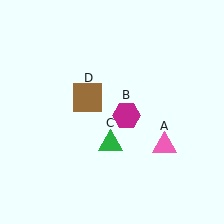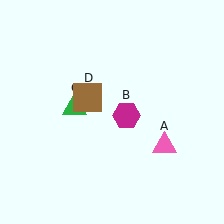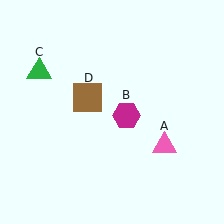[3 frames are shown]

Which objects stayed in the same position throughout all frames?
Pink triangle (object A) and magenta hexagon (object B) and brown square (object D) remained stationary.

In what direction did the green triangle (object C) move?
The green triangle (object C) moved up and to the left.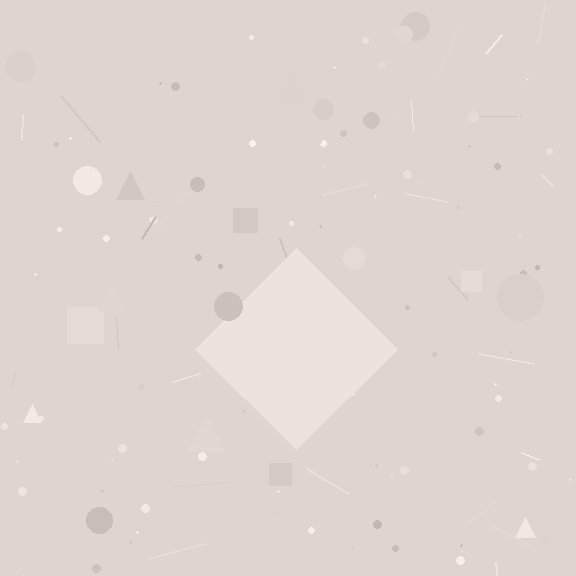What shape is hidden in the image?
A diamond is hidden in the image.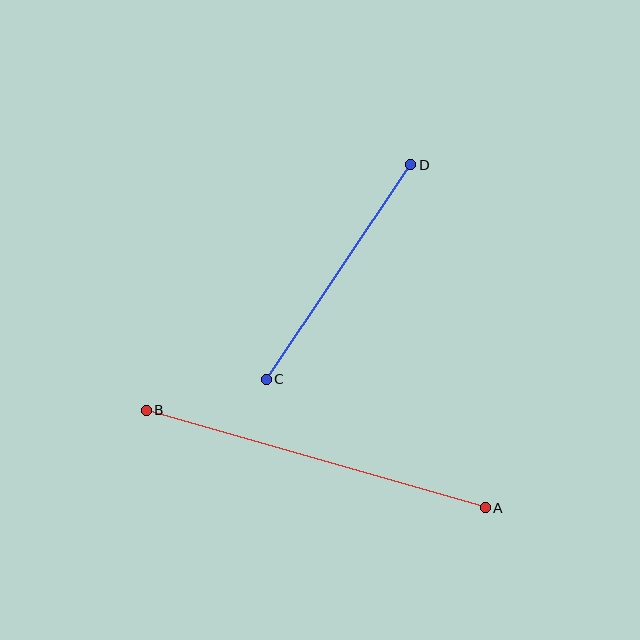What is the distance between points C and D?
The distance is approximately 259 pixels.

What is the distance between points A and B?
The distance is approximately 353 pixels.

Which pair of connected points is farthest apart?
Points A and B are farthest apart.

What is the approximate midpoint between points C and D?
The midpoint is at approximately (339, 272) pixels.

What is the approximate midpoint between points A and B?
The midpoint is at approximately (316, 459) pixels.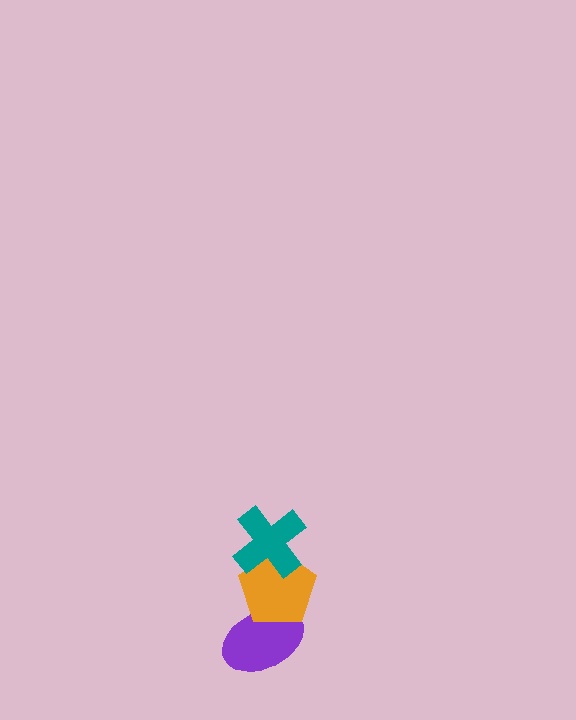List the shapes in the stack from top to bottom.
From top to bottom: the teal cross, the orange pentagon, the purple ellipse.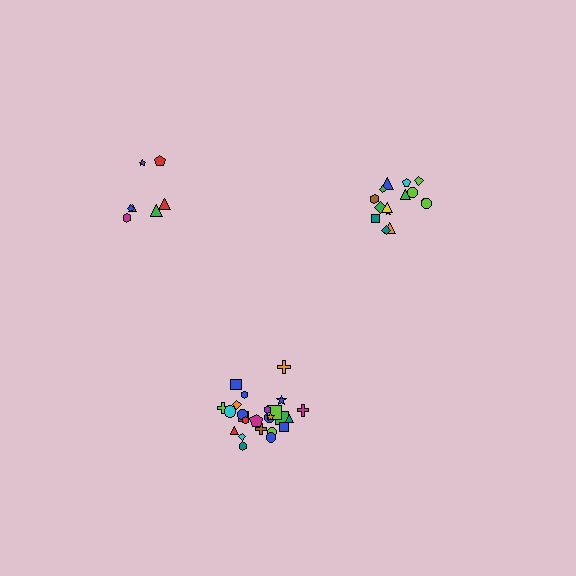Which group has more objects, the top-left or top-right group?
The top-right group.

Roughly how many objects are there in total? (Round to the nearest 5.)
Roughly 45 objects in total.